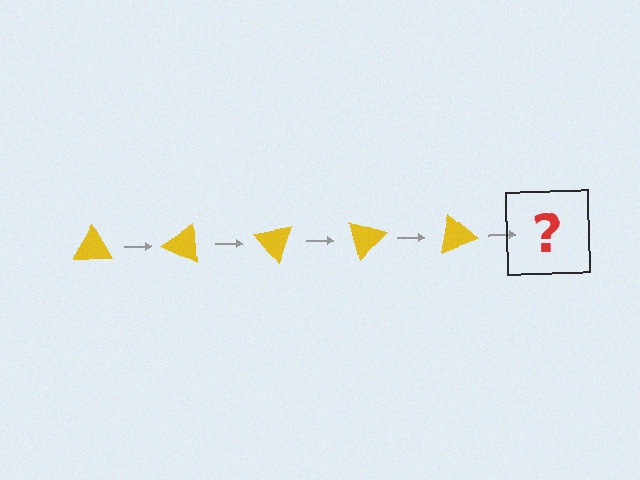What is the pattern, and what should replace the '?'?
The pattern is that the triangle rotates 25 degrees each step. The '?' should be a yellow triangle rotated 125 degrees.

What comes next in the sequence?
The next element should be a yellow triangle rotated 125 degrees.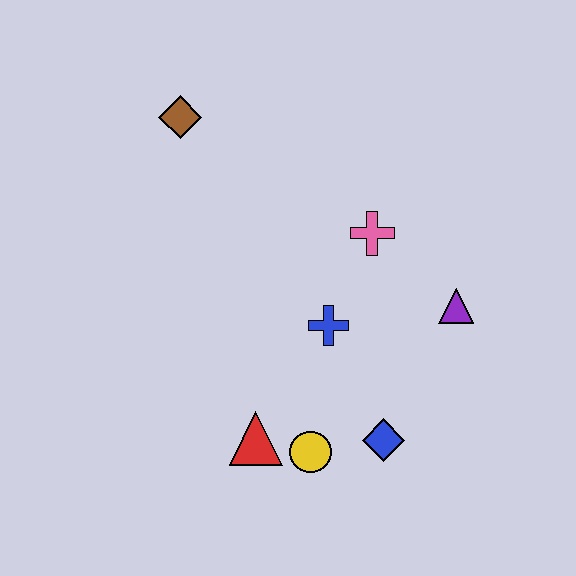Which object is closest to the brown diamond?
The pink cross is closest to the brown diamond.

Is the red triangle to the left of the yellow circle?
Yes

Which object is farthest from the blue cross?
The brown diamond is farthest from the blue cross.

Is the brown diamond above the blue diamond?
Yes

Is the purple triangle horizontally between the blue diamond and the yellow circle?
No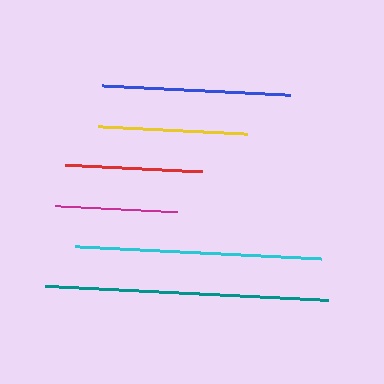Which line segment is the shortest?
The magenta line is the shortest at approximately 122 pixels.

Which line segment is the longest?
The teal line is the longest at approximately 284 pixels.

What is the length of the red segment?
The red segment is approximately 136 pixels long.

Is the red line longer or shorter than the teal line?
The teal line is longer than the red line.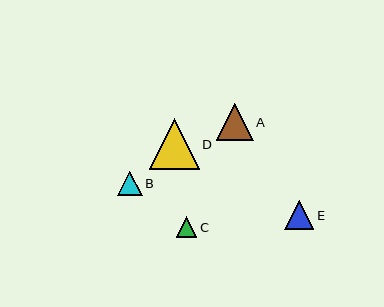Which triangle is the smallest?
Triangle C is the smallest with a size of approximately 21 pixels.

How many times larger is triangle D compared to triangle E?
Triangle D is approximately 1.7 times the size of triangle E.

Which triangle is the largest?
Triangle D is the largest with a size of approximately 50 pixels.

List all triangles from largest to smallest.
From largest to smallest: D, A, E, B, C.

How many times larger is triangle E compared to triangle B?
Triangle E is approximately 1.2 times the size of triangle B.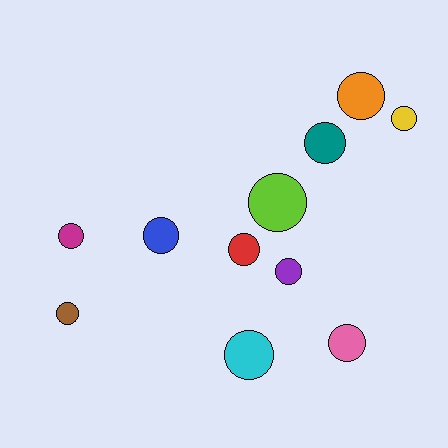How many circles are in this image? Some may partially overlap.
There are 11 circles.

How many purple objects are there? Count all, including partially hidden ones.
There is 1 purple object.